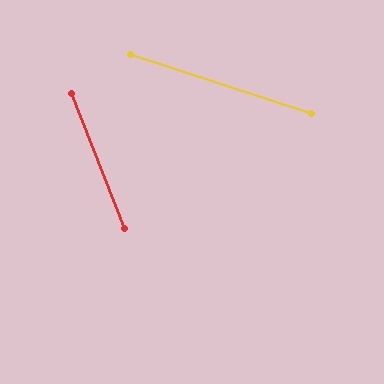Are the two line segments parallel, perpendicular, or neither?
Neither parallel nor perpendicular — they differ by about 51°.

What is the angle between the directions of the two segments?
Approximately 51 degrees.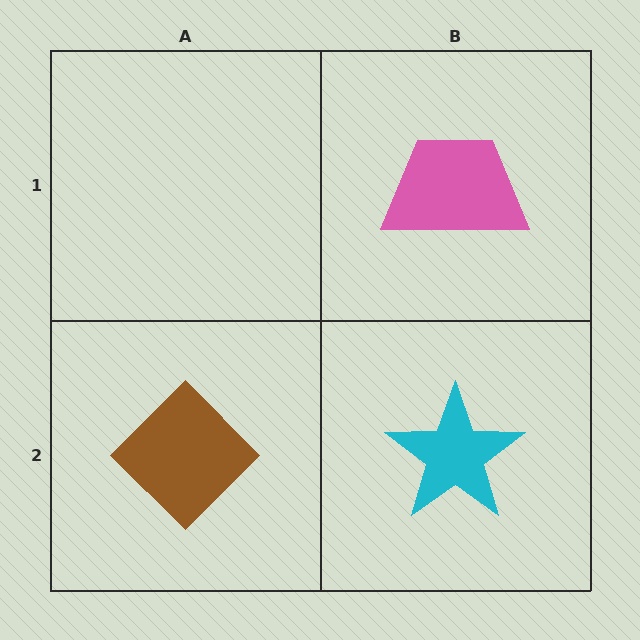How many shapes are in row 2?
2 shapes.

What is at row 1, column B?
A pink trapezoid.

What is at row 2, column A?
A brown diamond.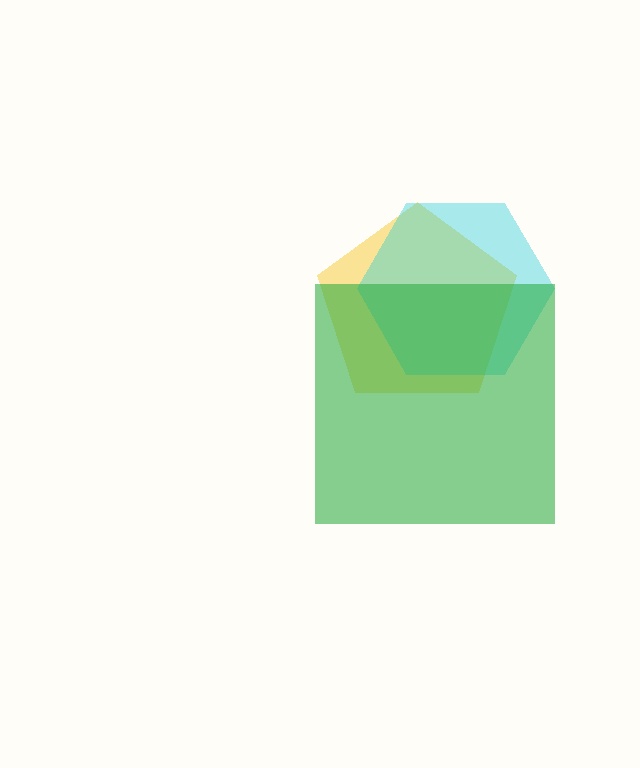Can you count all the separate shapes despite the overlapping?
Yes, there are 3 separate shapes.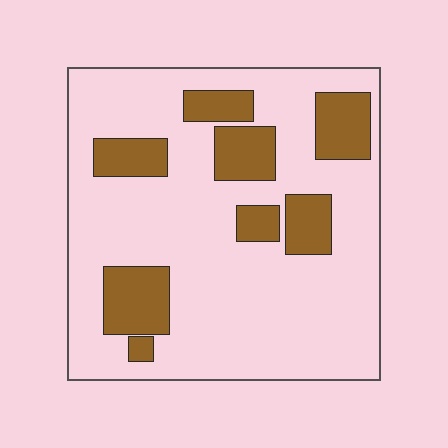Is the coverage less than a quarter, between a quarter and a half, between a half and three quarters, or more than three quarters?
Less than a quarter.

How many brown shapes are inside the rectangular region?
8.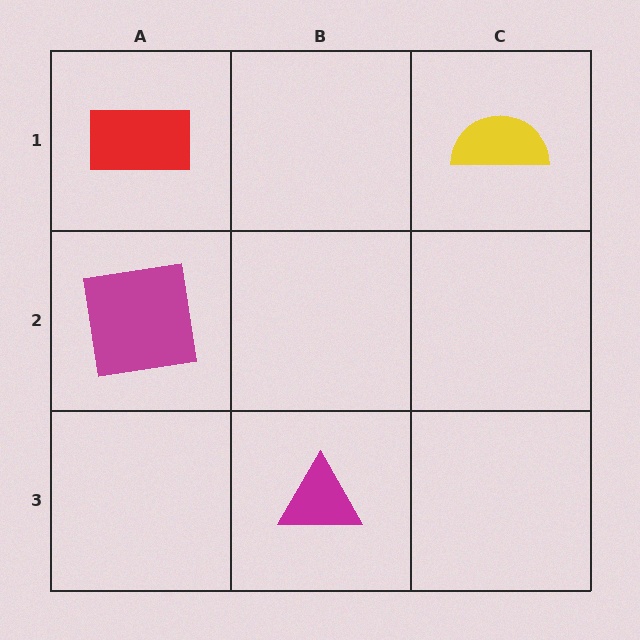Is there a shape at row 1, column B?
No, that cell is empty.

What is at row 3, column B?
A magenta triangle.